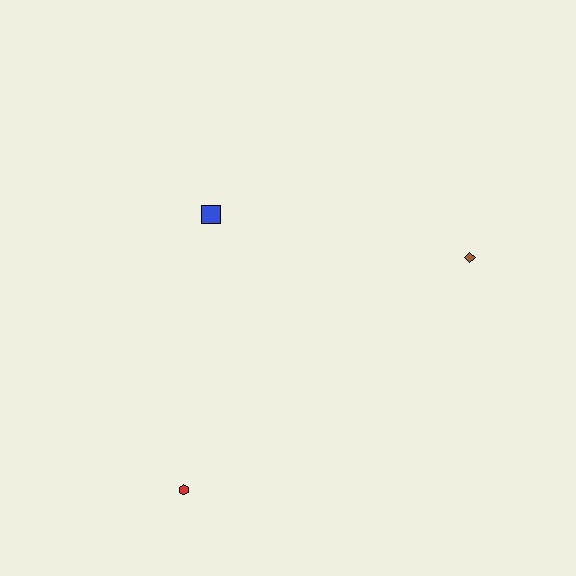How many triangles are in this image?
There are no triangles.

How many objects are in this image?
There are 3 objects.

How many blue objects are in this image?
There is 1 blue object.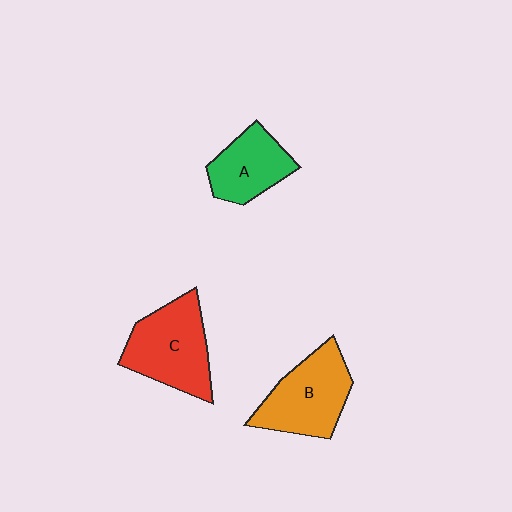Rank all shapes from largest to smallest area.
From largest to smallest: C (red), B (orange), A (green).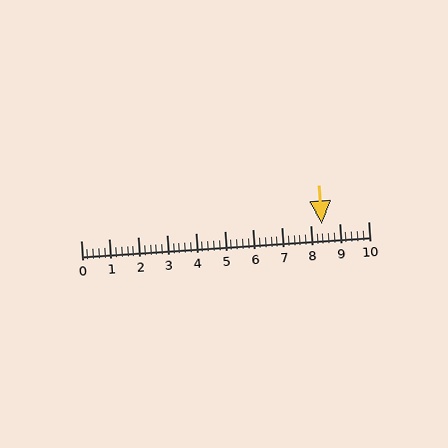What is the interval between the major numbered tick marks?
The major tick marks are spaced 1 units apart.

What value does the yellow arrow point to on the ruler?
The yellow arrow points to approximately 8.4.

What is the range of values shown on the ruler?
The ruler shows values from 0 to 10.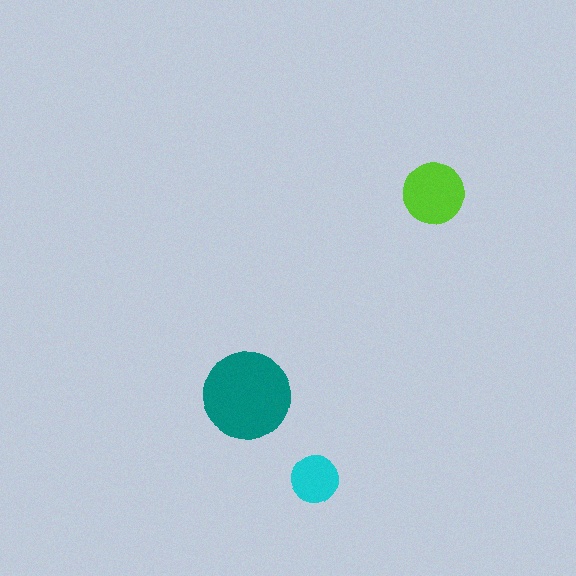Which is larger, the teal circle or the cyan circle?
The teal one.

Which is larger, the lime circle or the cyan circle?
The lime one.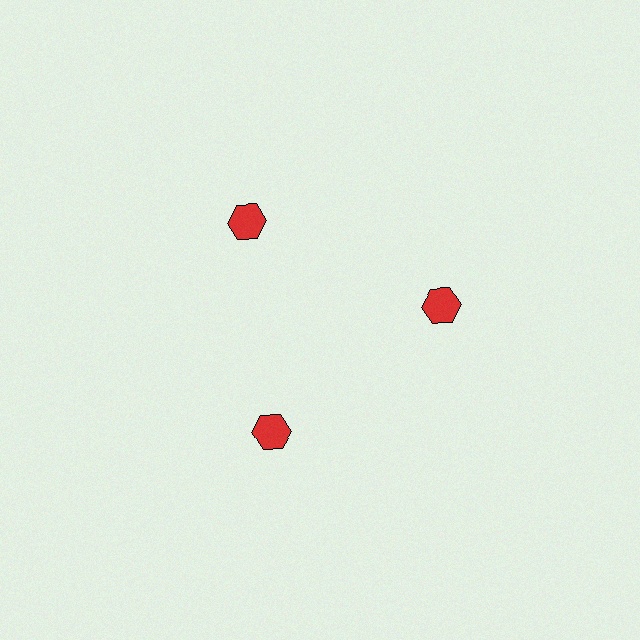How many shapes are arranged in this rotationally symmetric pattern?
There are 3 shapes, arranged in 3 groups of 1.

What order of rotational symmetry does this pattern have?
This pattern has 3-fold rotational symmetry.